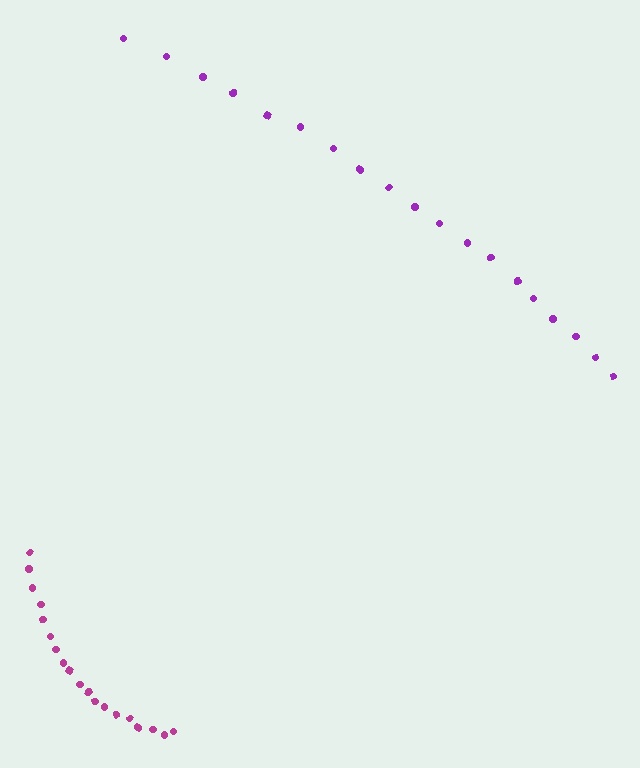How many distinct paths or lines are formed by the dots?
There are 2 distinct paths.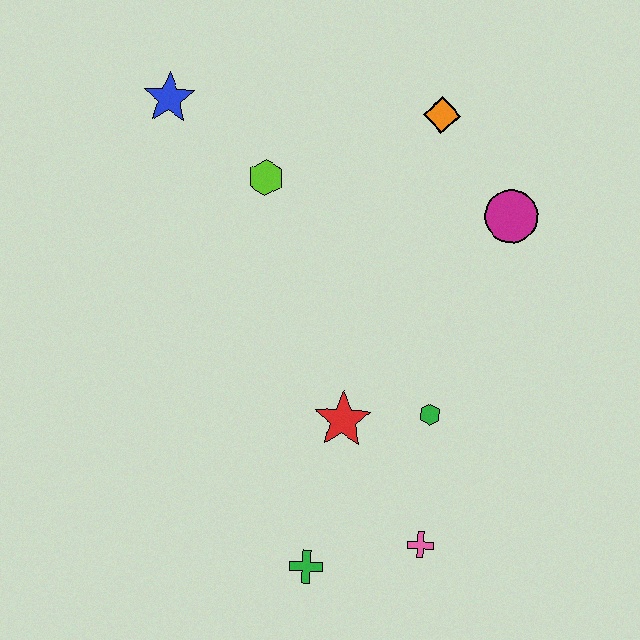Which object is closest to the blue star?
The lime hexagon is closest to the blue star.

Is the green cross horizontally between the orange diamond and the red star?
No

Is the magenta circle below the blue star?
Yes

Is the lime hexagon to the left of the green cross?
Yes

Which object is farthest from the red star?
The blue star is farthest from the red star.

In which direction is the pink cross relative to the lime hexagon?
The pink cross is below the lime hexagon.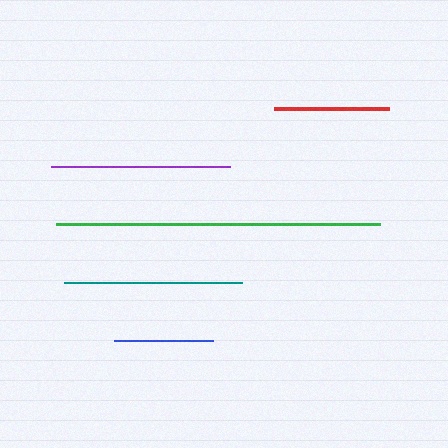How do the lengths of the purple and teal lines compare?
The purple and teal lines are approximately the same length.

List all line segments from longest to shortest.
From longest to shortest: green, purple, teal, red, blue.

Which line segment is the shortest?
The blue line is the shortest at approximately 100 pixels.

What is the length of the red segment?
The red segment is approximately 116 pixels long.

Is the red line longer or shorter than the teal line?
The teal line is longer than the red line.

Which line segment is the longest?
The green line is the longest at approximately 324 pixels.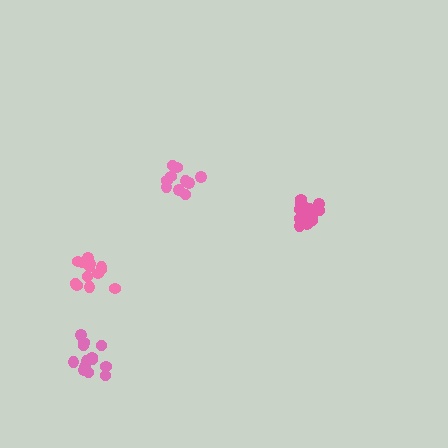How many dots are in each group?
Group 1: 10 dots, Group 2: 14 dots, Group 3: 13 dots, Group 4: 13 dots (50 total).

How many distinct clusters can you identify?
There are 4 distinct clusters.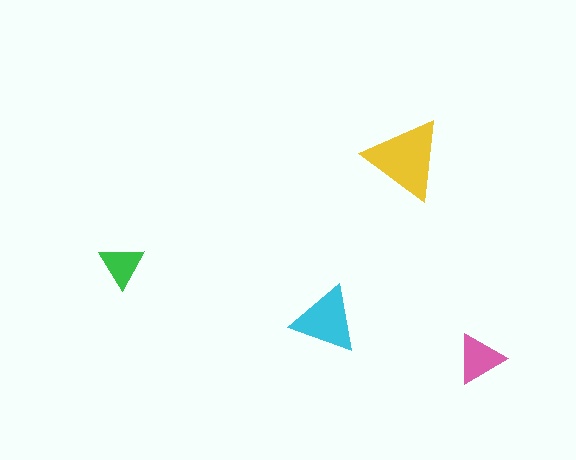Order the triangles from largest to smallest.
the yellow one, the cyan one, the pink one, the green one.